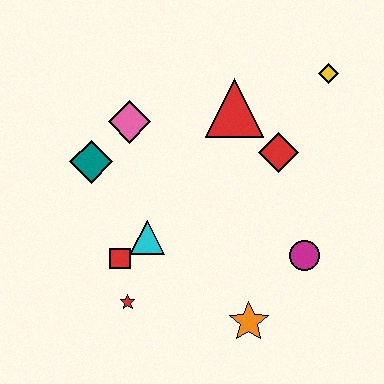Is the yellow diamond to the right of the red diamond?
Yes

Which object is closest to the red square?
The cyan triangle is closest to the red square.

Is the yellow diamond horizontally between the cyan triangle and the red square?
No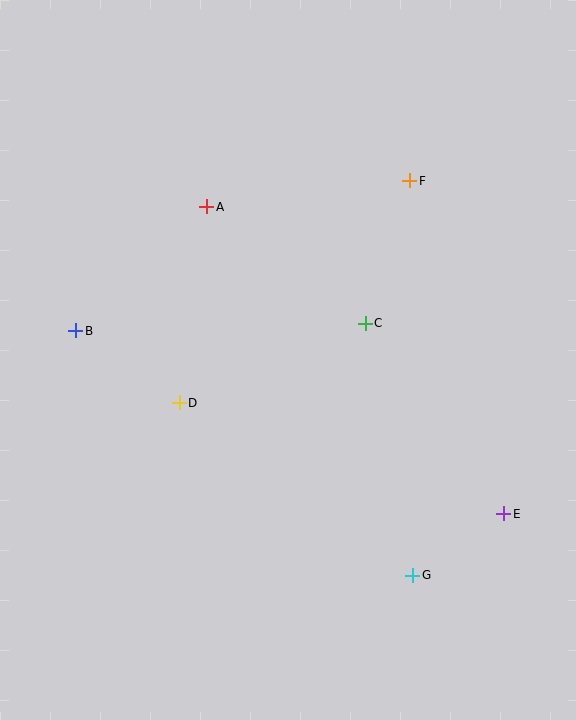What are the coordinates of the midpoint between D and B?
The midpoint between D and B is at (128, 367).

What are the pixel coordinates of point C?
Point C is at (365, 323).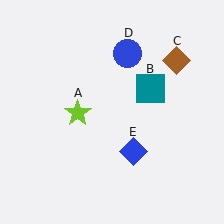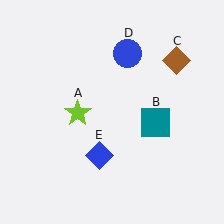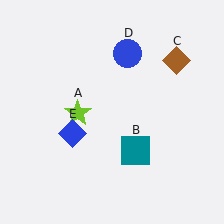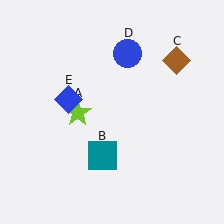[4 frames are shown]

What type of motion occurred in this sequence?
The teal square (object B), blue diamond (object E) rotated clockwise around the center of the scene.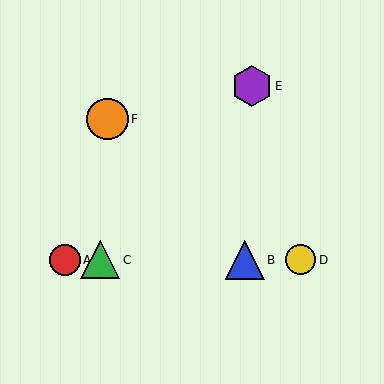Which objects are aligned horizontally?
Objects A, B, C, D are aligned horizontally.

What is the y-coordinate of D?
Object D is at y≈260.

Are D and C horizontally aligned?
Yes, both are at y≈260.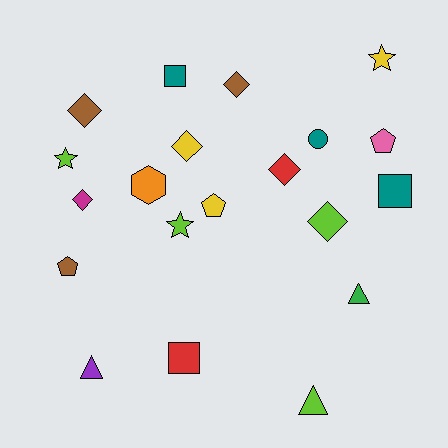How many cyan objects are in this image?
There are no cyan objects.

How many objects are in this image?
There are 20 objects.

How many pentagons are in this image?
There are 3 pentagons.